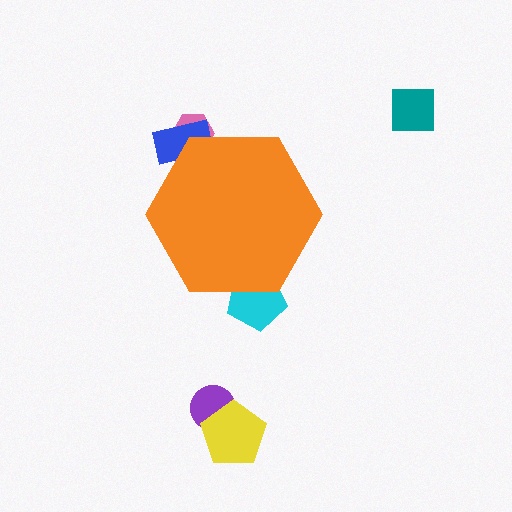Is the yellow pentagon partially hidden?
No, the yellow pentagon is fully visible.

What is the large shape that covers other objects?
An orange hexagon.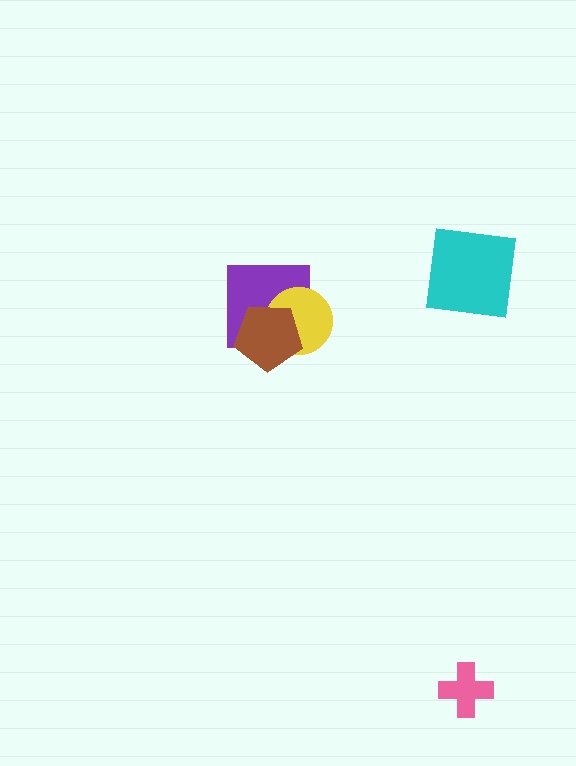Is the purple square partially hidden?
Yes, it is partially covered by another shape.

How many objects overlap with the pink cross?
0 objects overlap with the pink cross.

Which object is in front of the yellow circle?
The brown pentagon is in front of the yellow circle.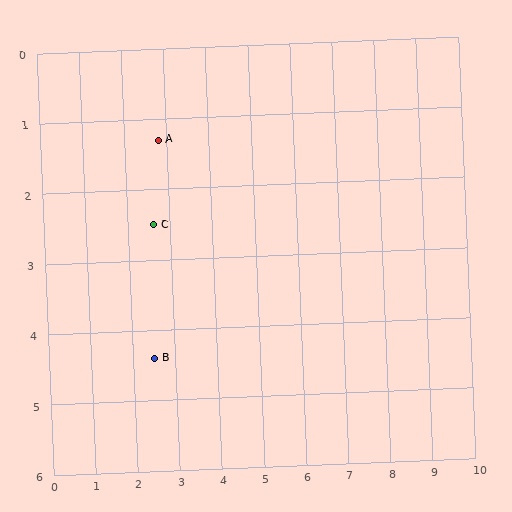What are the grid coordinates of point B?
Point B is at approximately (2.5, 4.4).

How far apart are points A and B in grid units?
Points A and B are about 3.1 grid units apart.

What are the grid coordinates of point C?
Point C is at approximately (2.6, 2.5).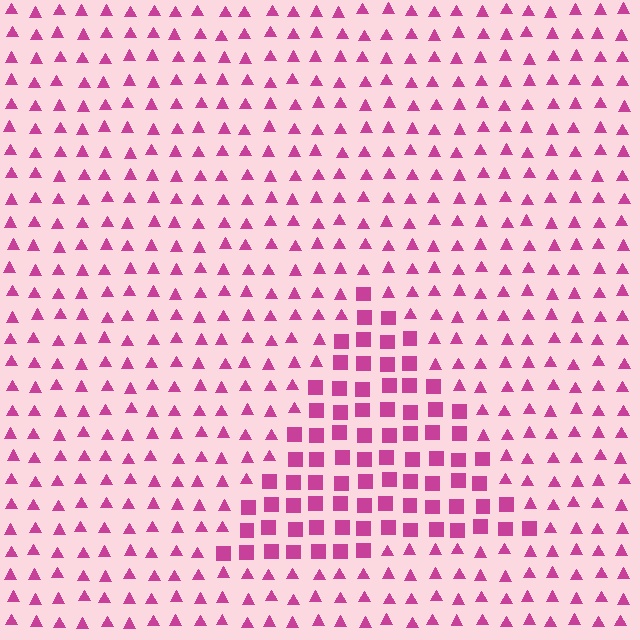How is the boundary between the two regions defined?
The boundary is defined by a change in element shape: squares inside vs. triangles outside. All elements share the same color and spacing.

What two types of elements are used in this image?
The image uses squares inside the triangle region and triangles outside it.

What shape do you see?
I see a triangle.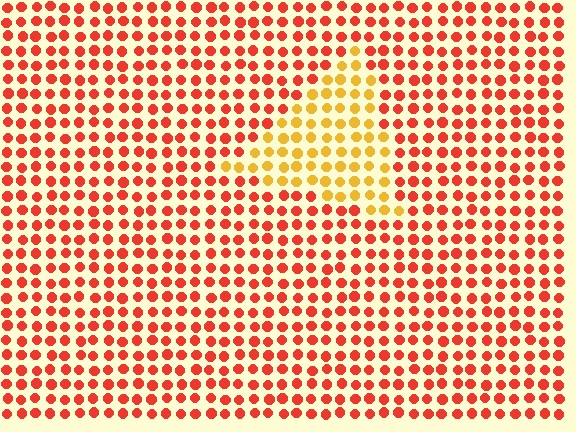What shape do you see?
I see a triangle.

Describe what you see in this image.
The image is filled with small red elements in a uniform arrangement. A triangle-shaped region is visible where the elements are tinted to a slightly different hue, forming a subtle color boundary.